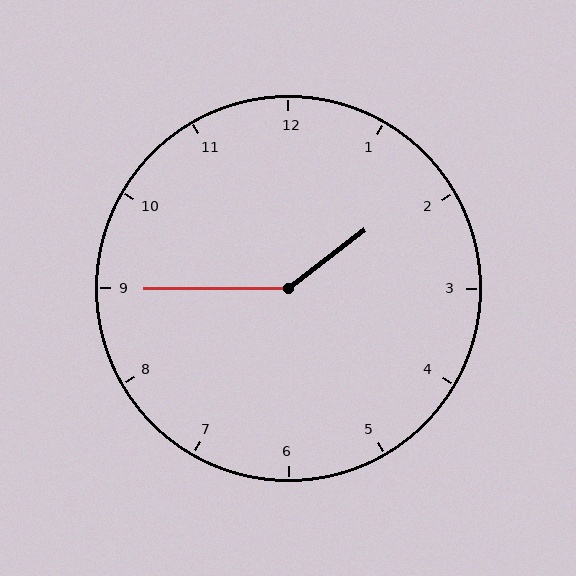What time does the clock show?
1:45.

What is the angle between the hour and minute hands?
Approximately 142 degrees.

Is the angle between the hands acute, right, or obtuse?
It is obtuse.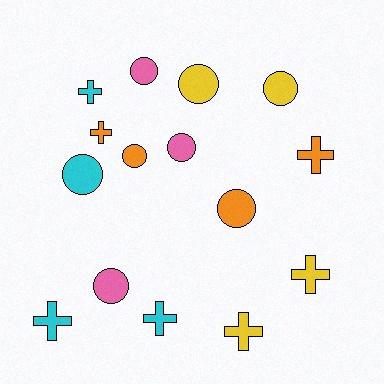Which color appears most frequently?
Yellow, with 4 objects.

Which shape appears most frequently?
Circle, with 8 objects.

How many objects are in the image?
There are 15 objects.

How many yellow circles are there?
There are 2 yellow circles.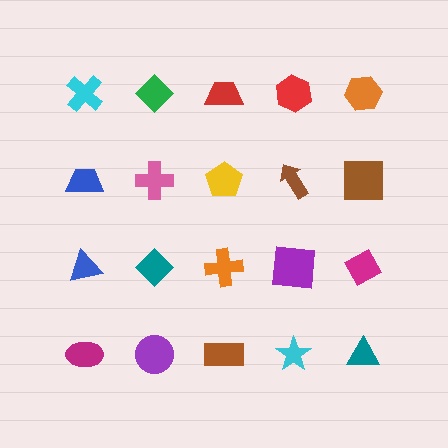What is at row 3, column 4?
A purple square.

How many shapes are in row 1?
5 shapes.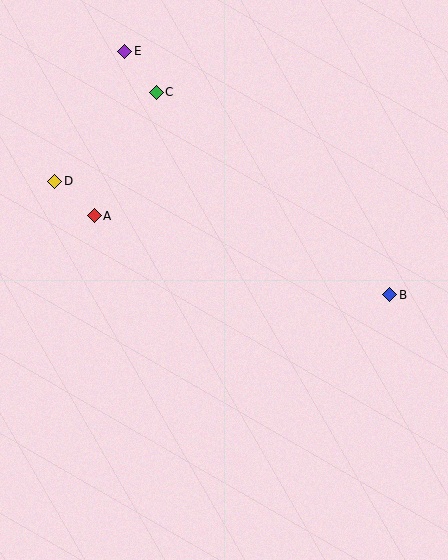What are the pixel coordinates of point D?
Point D is at (55, 181).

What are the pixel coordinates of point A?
Point A is at (94, 216).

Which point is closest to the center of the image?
Point A at (94, 216) is closest to the center.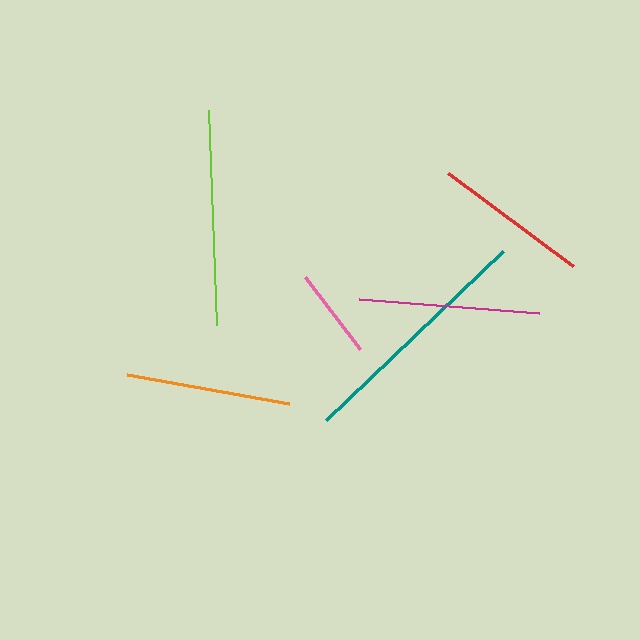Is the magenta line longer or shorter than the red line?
The magenta line is longer than the red line.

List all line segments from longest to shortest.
From longest to shortest: teal, lime, magenta, orange, red, pink.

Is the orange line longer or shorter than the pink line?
The orange line is longer than the pink line.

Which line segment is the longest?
The teal line is the longest at approximately 244 pixels.